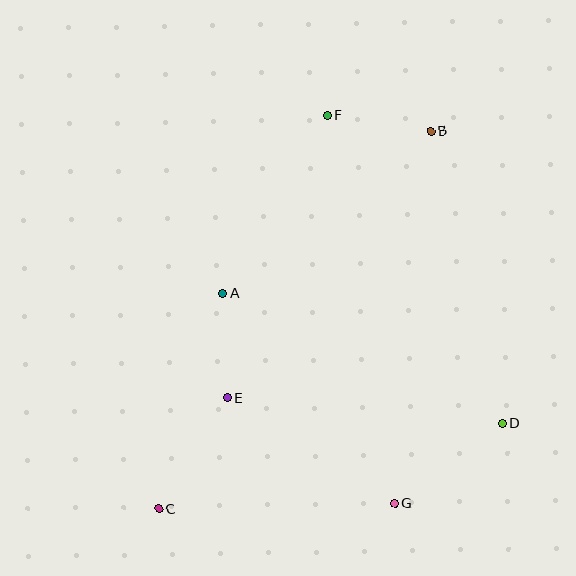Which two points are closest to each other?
Points A and E are closest to each other.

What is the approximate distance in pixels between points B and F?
The distance between B and F is approximately 105 pixels.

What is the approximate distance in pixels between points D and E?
The distance between D and E is approximately 277 pixels.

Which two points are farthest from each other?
Points B and C are farthest from each other.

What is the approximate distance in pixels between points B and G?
The distance between B and G is approximately 374 pixels.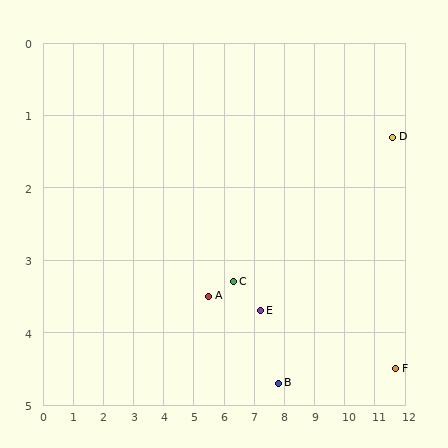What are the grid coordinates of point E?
Point E is at approximately (7.2, 3.7).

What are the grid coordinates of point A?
Point A is at approximately (5.5, 3.5).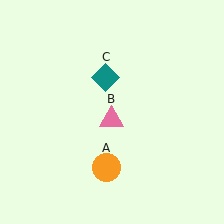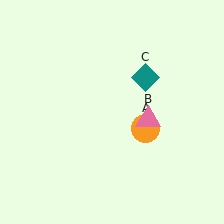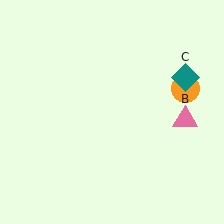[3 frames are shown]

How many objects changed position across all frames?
3 objects changed position: orange circle (object A), pink triangle (object B), teal diamond (object C).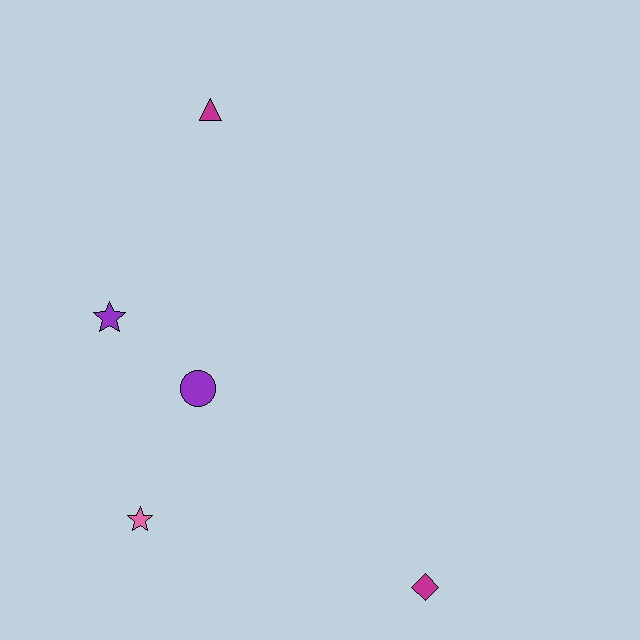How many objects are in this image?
There are 5 objects.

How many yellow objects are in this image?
There are no yellow objects.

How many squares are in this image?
There are no squares.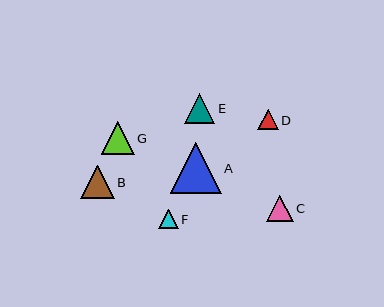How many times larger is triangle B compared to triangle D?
Triangle B is approximately 1.7 times the size of triangle D.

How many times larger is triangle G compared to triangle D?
Triangle G is approximately 1.6 times the size of triangle D.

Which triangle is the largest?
Triangle A is the largest with a size of approximately 51 pixels.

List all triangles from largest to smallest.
From largest to smallest: A, B, G, E, C, D, F.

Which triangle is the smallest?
Triangle F is the smallest with a size of approximately 20 pixels.